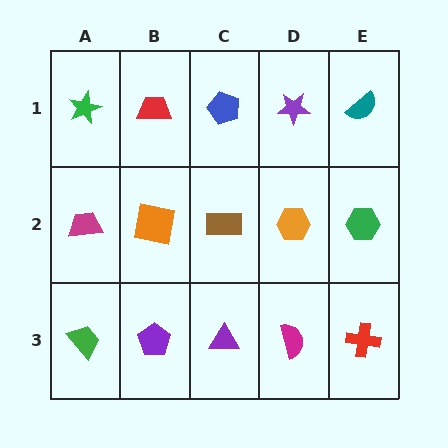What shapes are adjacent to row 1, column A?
A magenta trapezoid (row 2, column A), a red trapezoid (row 1, column B).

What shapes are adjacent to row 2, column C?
A blue pentagon (row 1, column C), a purple triangle (row 3, column C), an orange square (row 2, column B), an orange hexagon (row 2, column D).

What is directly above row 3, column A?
A magenta trapezoid.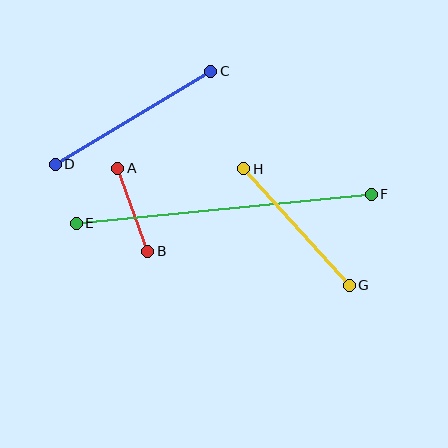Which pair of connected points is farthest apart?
Points E and F are farthest apart.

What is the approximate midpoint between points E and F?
The midpoint is at approximately (224, 209) pixels.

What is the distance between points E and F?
The distance is approximately 297 pixels.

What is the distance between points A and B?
The distance is approximately 88 pixels.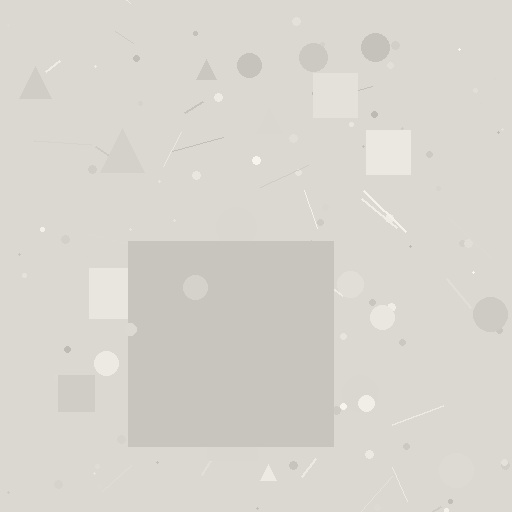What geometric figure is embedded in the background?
A square is embedded in the background.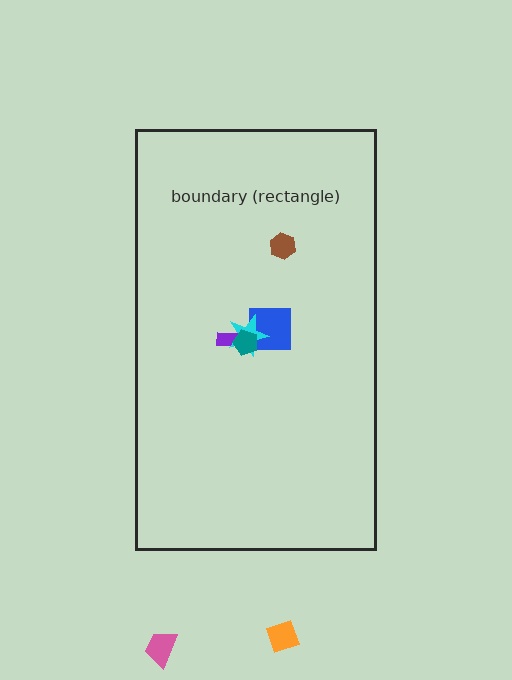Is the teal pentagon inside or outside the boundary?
Inside.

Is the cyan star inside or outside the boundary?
Inside.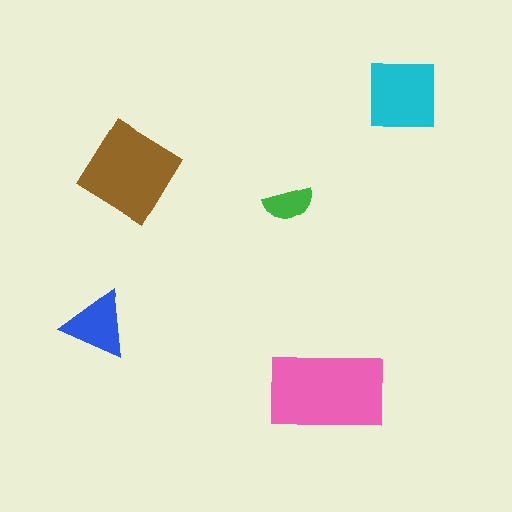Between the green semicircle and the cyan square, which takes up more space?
The cyan square.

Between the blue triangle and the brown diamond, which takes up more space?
The brown diamond.